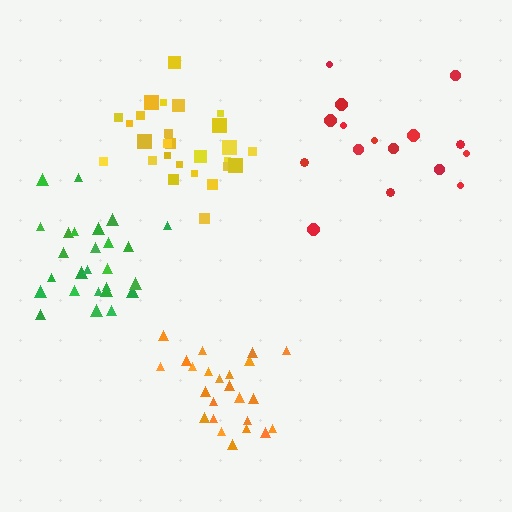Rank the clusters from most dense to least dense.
yellow, orange, green, red.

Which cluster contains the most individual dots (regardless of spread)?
Yellow (27).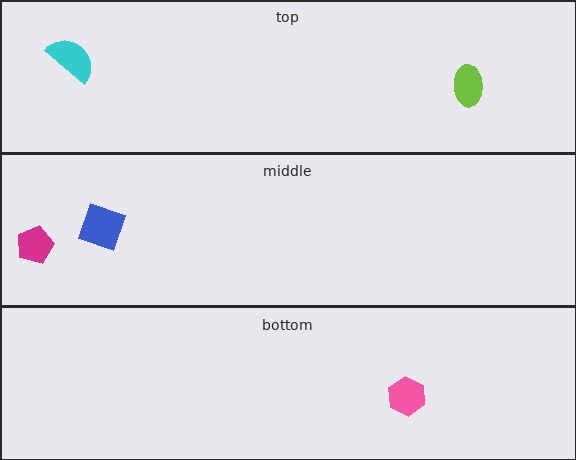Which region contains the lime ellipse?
The top region.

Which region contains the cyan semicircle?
The top region.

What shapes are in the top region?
The lime ellipse, the cyan semicircle.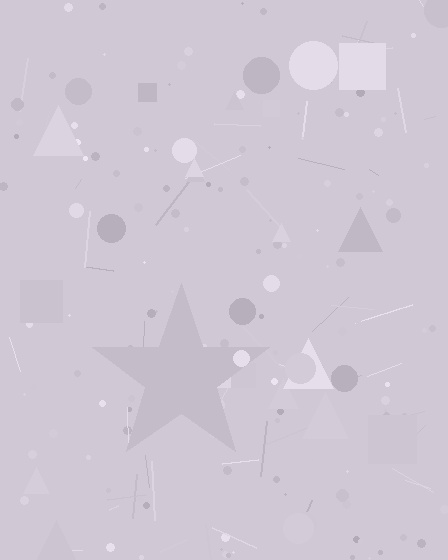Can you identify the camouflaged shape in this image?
The camouflaged shape is a star.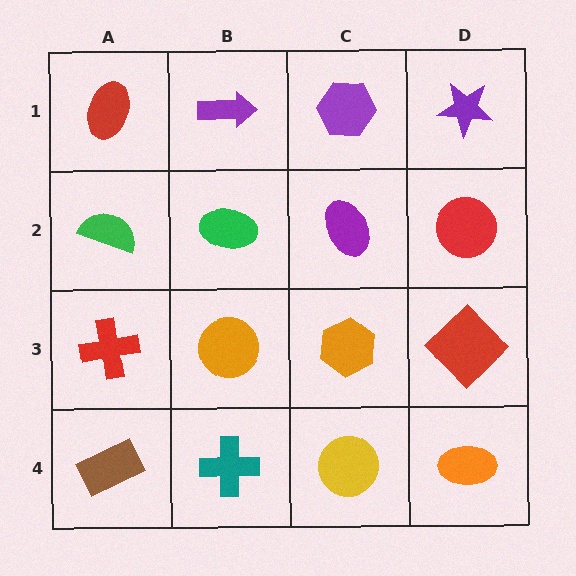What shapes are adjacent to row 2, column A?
A red ellipse (row 1, column A), a red cross (row 3, column A), a green ellipse (row 2, column B).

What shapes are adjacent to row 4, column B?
An orange circle (row 3, column B), a brown rectangle (row 4, column A), a yellow circle (row 4, column C).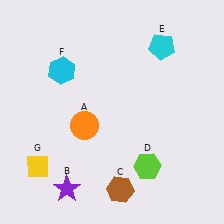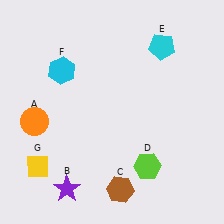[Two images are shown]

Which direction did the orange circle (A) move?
The orange circle (A) moved left.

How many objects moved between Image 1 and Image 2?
1 object moved between the two images.